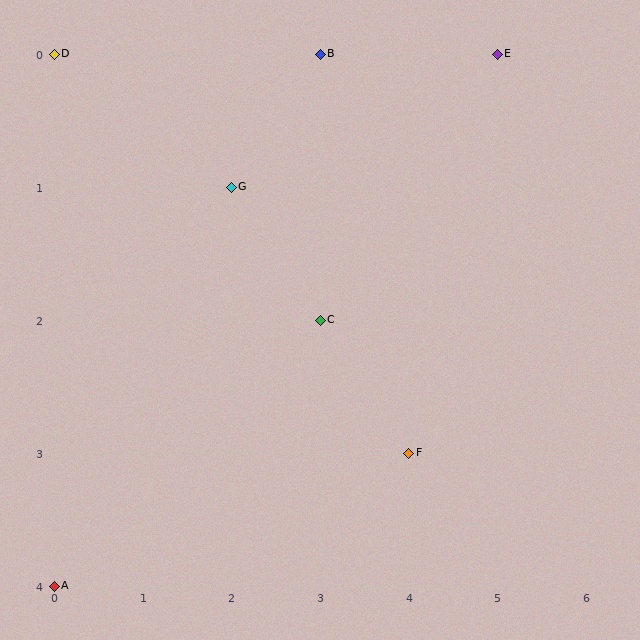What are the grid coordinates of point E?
Point E is at grid coordinates (5, 0).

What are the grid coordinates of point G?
Point G is at grid coordinates (2, 1).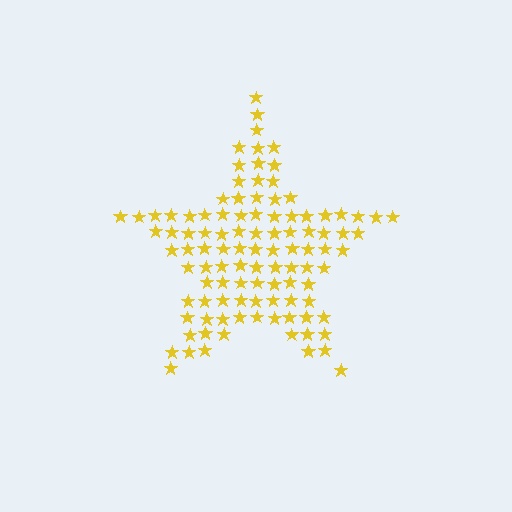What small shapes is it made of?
It is made of small stars.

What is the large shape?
The large shape is a star.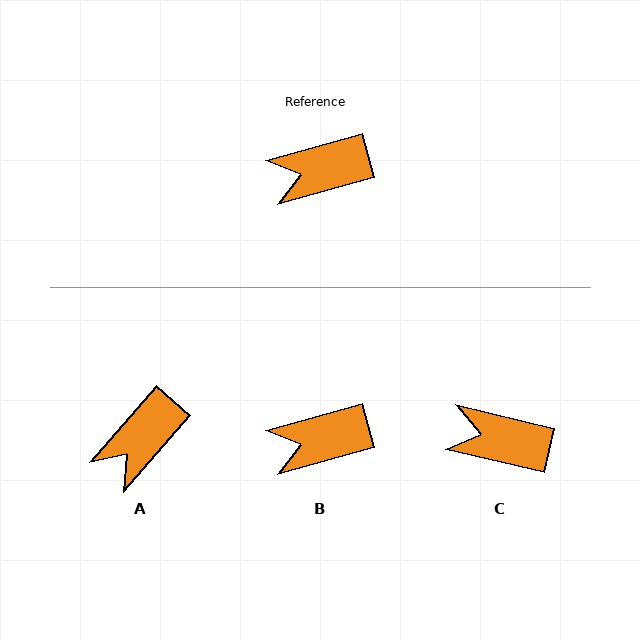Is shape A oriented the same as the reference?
No, it is off by about 34 degrees.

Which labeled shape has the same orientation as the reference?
B.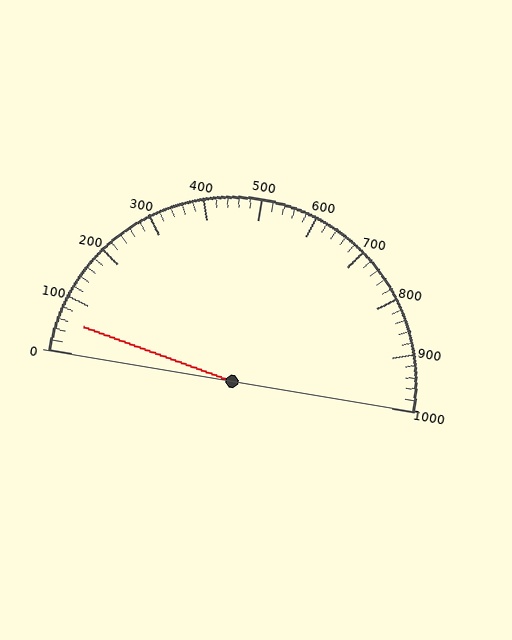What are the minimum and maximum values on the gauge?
The gauge ranges from 0 to 1000.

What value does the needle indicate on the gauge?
The needle indicates approximately 60.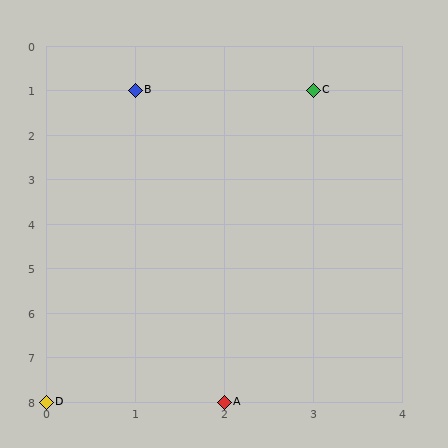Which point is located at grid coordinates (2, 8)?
Point A is at (2, 8).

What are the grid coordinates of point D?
Point D is at grid coordinates (0, 8).